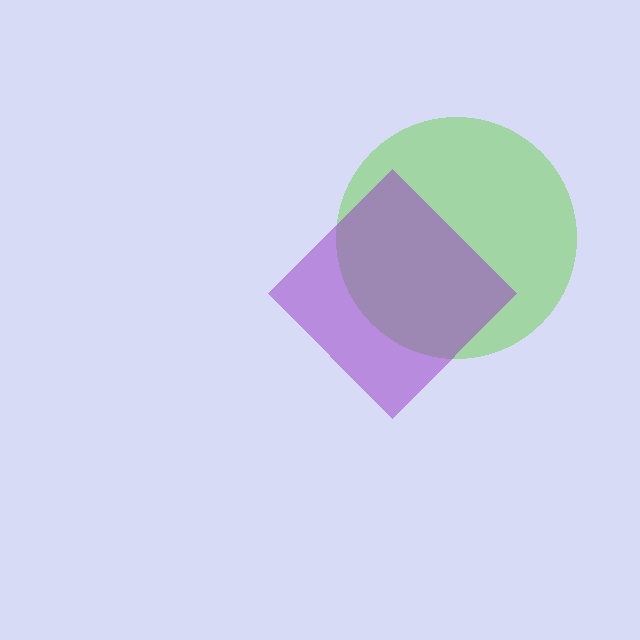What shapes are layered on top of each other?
The layered shapes are: a lime circle, a purple diamond.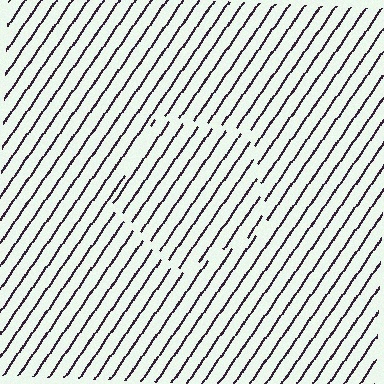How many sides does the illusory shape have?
5 sides — the line-ends trace a pentagon.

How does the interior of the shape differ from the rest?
The interior of the shape contains the same grating, shifted by half a period — the contour is defined by the phase discontinuity where line-ends from the inner and outer gratings abut.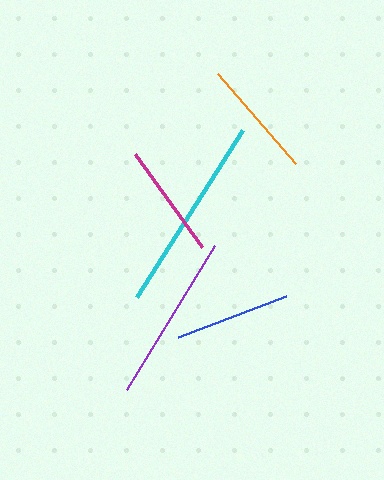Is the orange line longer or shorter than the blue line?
The orange line is longer than the blue line.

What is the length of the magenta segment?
The magenta segment is approximately 114 pixels long.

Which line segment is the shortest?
The magenta line is the shortest at approximately 114 pixels.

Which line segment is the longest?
The cyan line is the longest at approximately 198 pixels.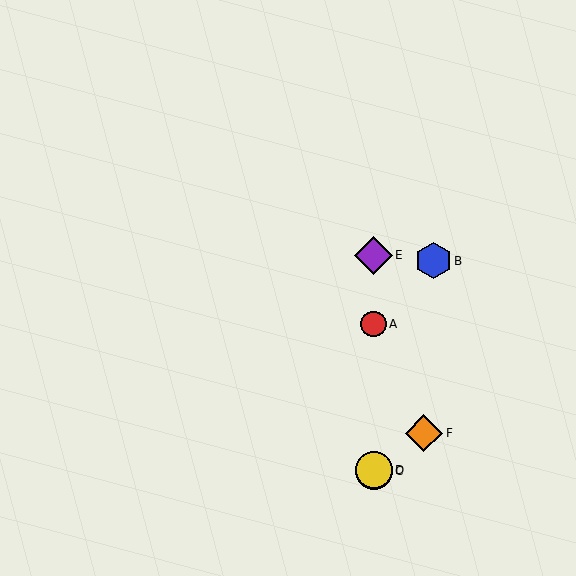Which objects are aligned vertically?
Objects A, C, D, E are aligned vertically.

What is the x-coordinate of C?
Object C is at x≈374.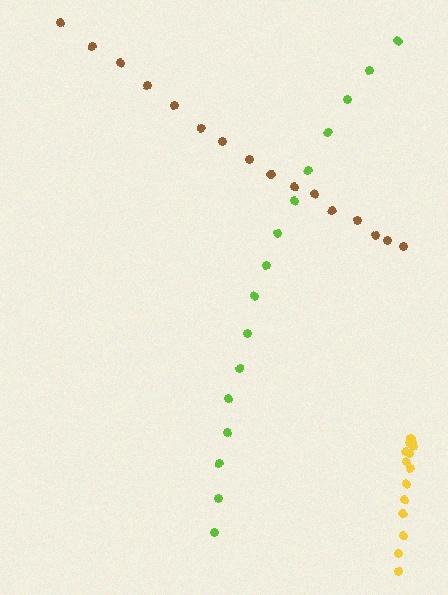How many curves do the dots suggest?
There are 3 distinct paths.